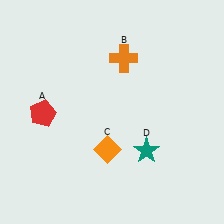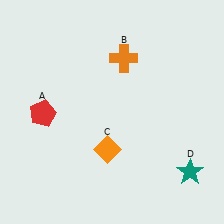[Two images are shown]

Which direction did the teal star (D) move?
The teal star (D) moved right.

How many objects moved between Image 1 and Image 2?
1 object moved between the two images.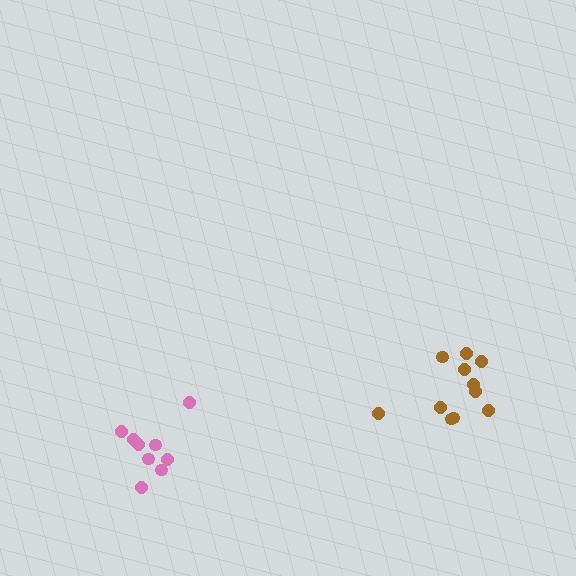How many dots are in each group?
Group 1: 9 dots, Group 2: 11 dots (20 total).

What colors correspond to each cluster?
The clusters are colored: pink, brown.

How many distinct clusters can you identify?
There are 2 distinct clusters.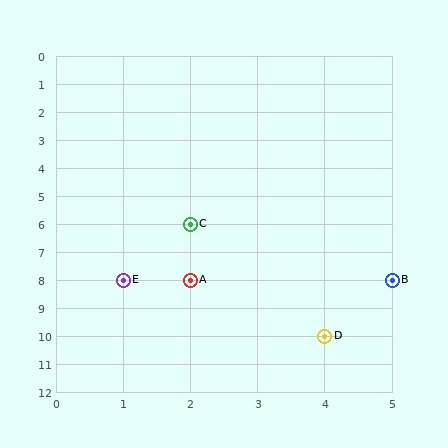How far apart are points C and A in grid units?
Points C and A are 2 rows apart.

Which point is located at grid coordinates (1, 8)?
Point E is at (1, 8).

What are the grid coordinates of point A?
Point A is at grid coordinates (2, 8).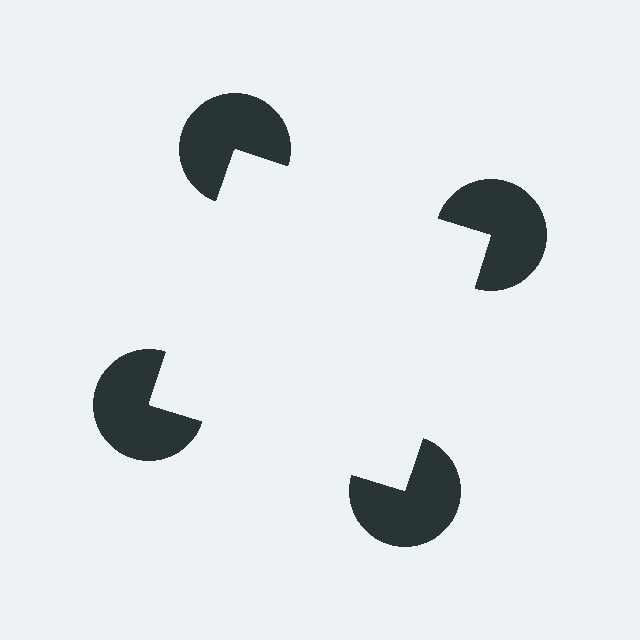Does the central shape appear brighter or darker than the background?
It typically appears slightly brighter than the background, even though no actual brightness change is drawn.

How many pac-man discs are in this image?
There are 4 — one at each vertex of the illusory square.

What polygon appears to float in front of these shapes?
An illusory square — its edges are inferred from the aligned wedge cuts in the pac-man discs, not physically drawn.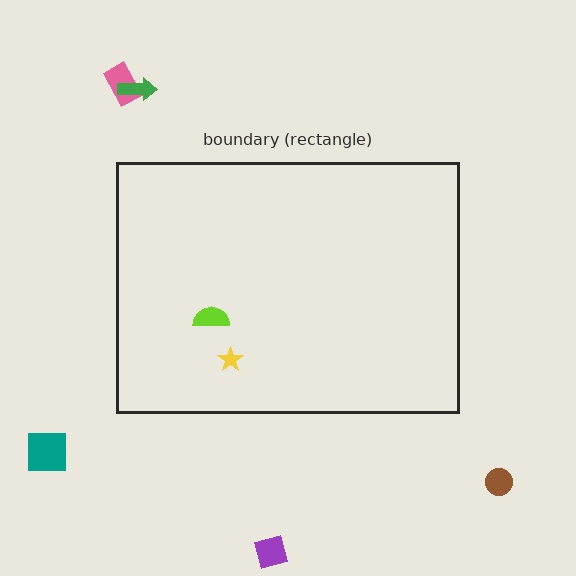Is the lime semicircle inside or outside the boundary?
Inside.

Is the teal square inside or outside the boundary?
Outside.